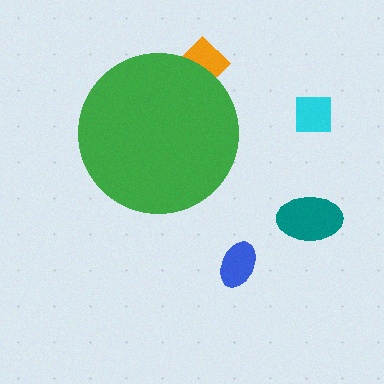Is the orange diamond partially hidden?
Yes, the orange diamond is partially hidden behind the green circle.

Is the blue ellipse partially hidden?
No, the blue ellipse is fully visible.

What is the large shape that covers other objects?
A green circle.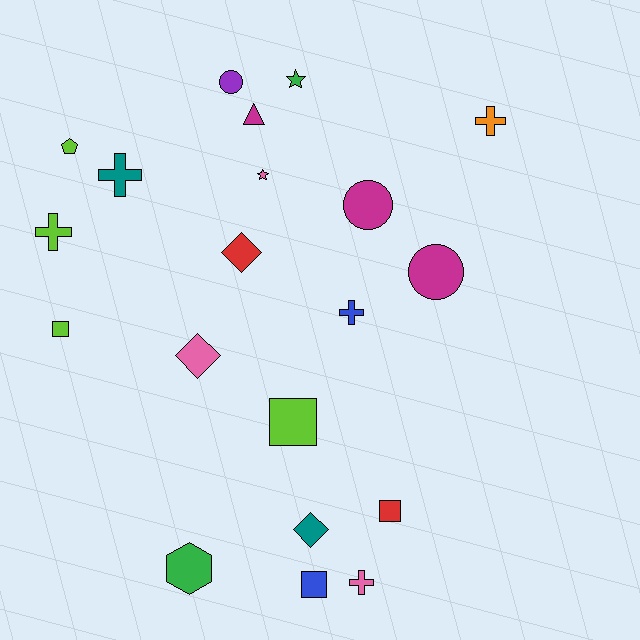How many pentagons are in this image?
There is 1 pentagon.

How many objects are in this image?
There are 20 objects.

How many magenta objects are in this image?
There are 3 magenta objects.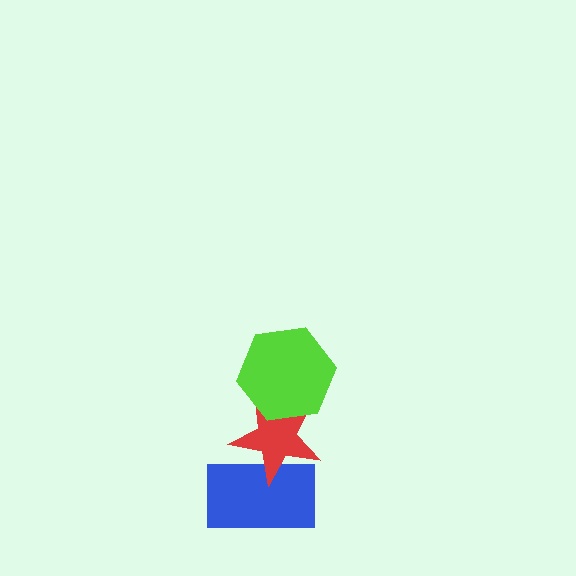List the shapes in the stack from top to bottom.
From top to bottom: the lime hexagon, the red star, the blue rectangle.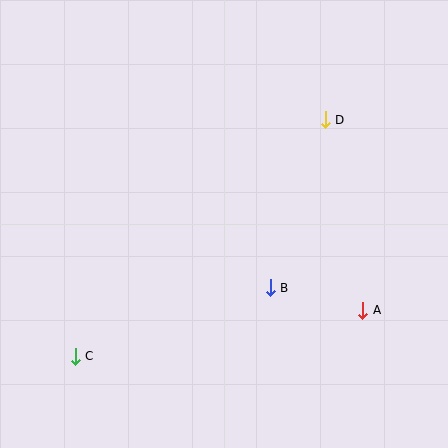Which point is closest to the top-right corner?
Point D is closest to the top-right corner.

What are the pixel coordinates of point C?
Point C is at (75, 356).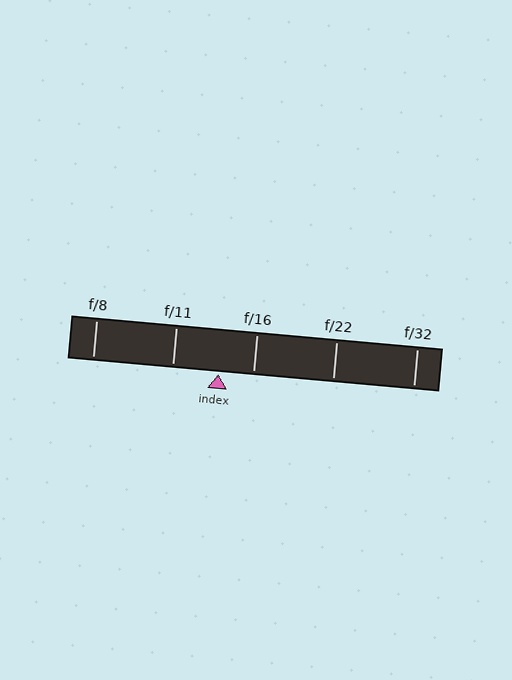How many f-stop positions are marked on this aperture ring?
There are 5 f-stop positions marked.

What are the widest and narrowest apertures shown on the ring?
The widest aperture shown is f/8 and the narrowest is f/32.